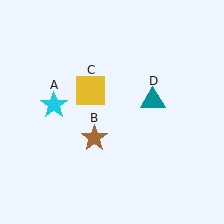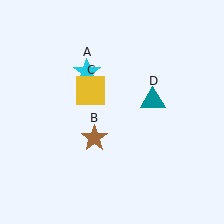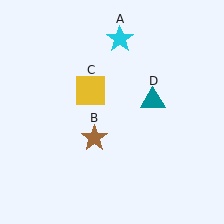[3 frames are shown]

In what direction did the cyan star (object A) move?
The cyan star (object A) moved up and to the right.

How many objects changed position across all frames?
1 object changed position: cyan star (object A).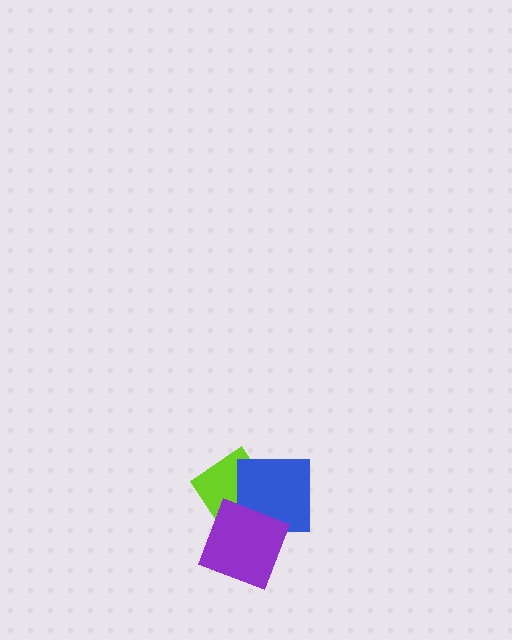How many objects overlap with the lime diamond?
2 objects overlap with the lime diamond.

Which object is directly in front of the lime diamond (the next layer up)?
The blue square is directly in front of the lime diamond.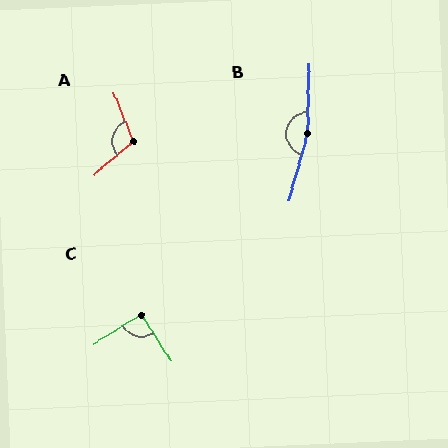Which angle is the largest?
B, at approximately 166 degrees.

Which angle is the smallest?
C, at approximately 91 degrees.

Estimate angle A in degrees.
Approximately 108 degrees.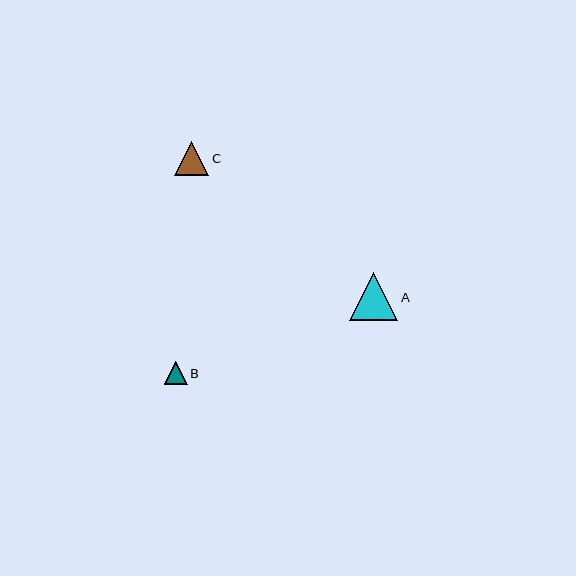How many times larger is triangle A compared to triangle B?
Triangle A is approximately 2.1 times the size of triangle B.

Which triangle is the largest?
Triangle A is the largest with a size of approximately 48 pixels.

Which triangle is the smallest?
Triangle B is the smallest with a size of approximately 23 pixels.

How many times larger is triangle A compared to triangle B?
Triangle A is approximately 2.1 times the size of triangle B.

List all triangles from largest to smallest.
From largest to smallest: A, C, B.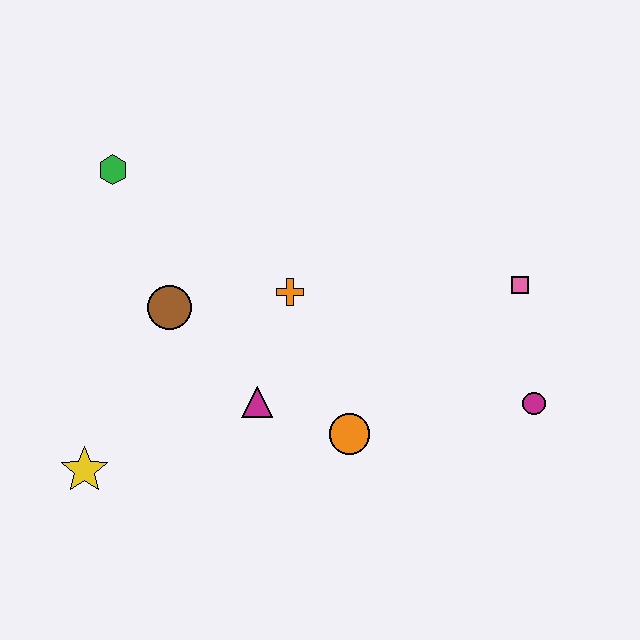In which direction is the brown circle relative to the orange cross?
The brown circle is to the left of the orange cross.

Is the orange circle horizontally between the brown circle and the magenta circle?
Yes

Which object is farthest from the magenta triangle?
The pink square is farthest from the magenta triangle.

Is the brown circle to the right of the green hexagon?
Yes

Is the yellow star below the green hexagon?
Yes